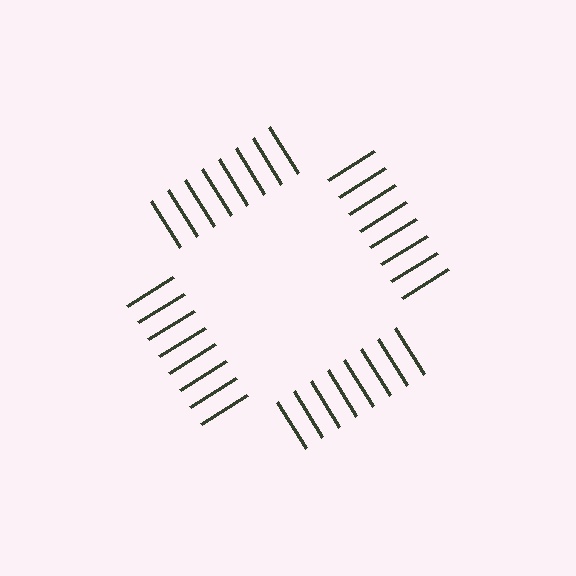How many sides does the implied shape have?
4 sides — the line-ends trace a square.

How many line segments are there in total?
32 — 8 along each of the 4 edges.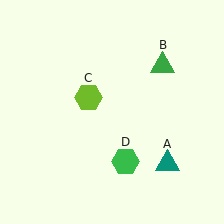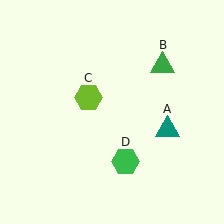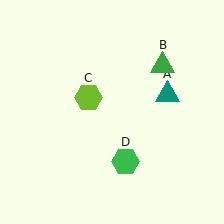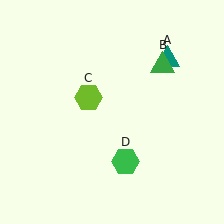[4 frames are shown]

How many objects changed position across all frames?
1 object changed position: teal triangle (object A).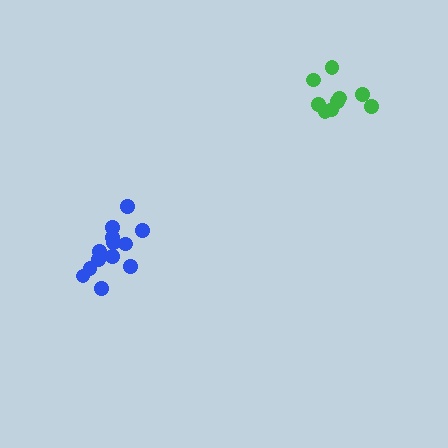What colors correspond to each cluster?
The clusters are colored: blue, green.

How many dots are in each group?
Group 1: 13 dots, Group 2: 9 dots (22 total).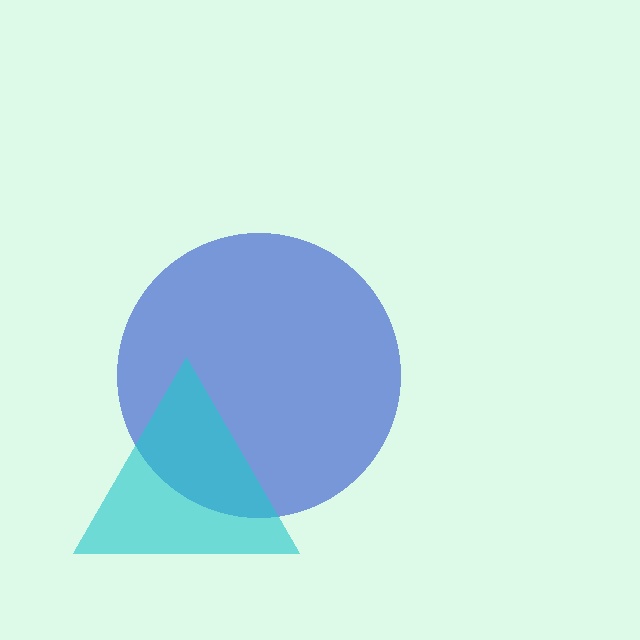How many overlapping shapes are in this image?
There are 2 overlapping shapes in the image.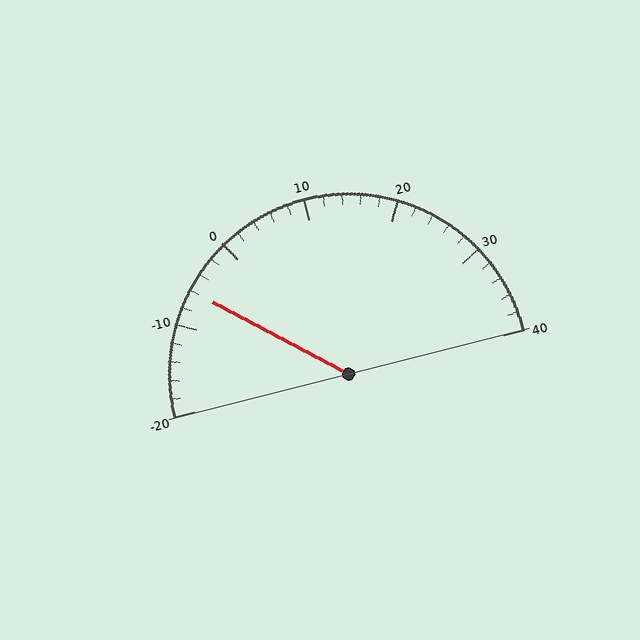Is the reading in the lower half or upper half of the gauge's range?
The reading is in the lower half of the range (-20 to 40).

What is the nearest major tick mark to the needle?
The nearest major tick mark is -10.